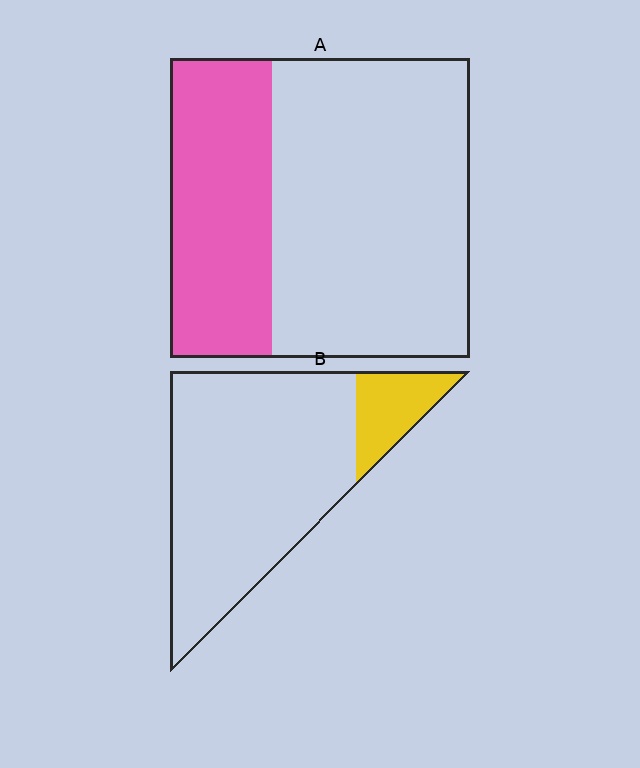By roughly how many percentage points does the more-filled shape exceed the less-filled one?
By roughly 20 percentage points (A over B).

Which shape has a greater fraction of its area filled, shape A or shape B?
Shape A.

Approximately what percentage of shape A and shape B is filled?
A is approximately 35% and B is approximately 15%.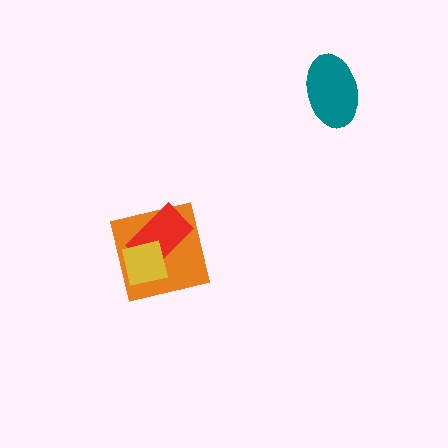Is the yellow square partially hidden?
No, no other shape covers it.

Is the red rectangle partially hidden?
Yes, it is partially covered by another shape.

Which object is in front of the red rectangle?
The yellow square is in front of the red rectangle.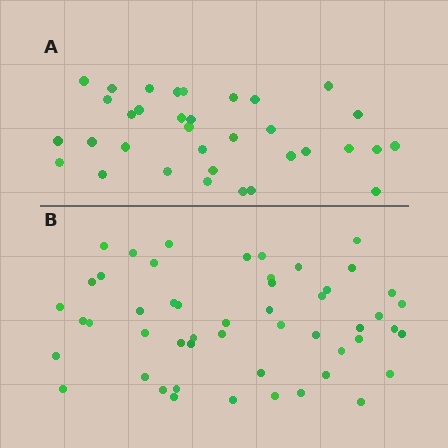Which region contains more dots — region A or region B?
Region B (the bottom region) has more dots.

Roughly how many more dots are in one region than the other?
Region B has approximately 15 more dots than region A.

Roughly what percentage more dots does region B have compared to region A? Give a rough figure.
About 50% more.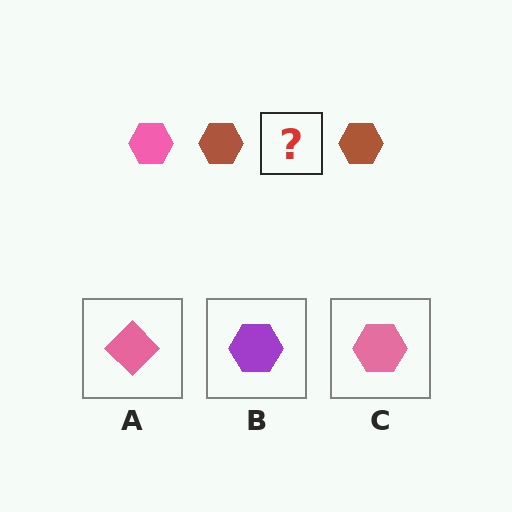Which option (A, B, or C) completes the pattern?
C.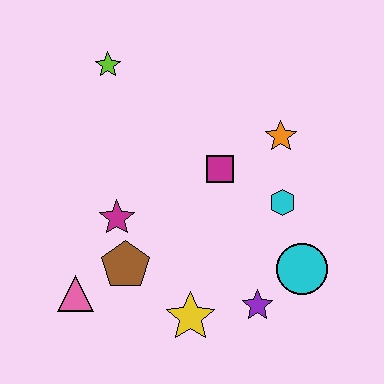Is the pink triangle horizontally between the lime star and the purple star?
No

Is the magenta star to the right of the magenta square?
No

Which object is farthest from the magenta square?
The pink triangle is farthest from the magenta square.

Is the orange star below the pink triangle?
No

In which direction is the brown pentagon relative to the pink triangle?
The brown pentagon is to the right of the pink triangle.